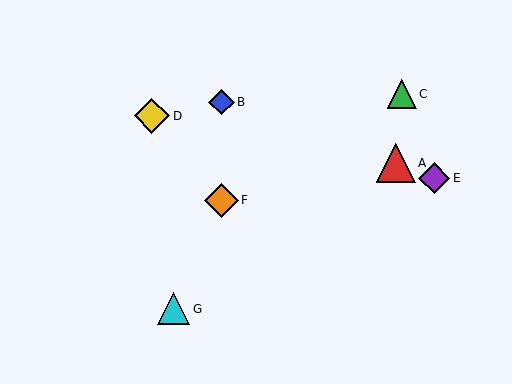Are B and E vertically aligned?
No, B is at x≈222 and E is at x≈434.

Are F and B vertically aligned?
Yes, both are at x≈222.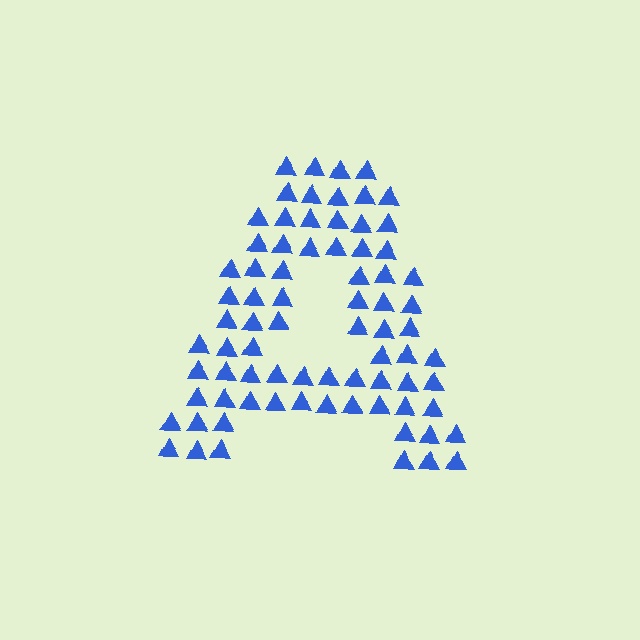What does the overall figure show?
The overall figure shows the letter A.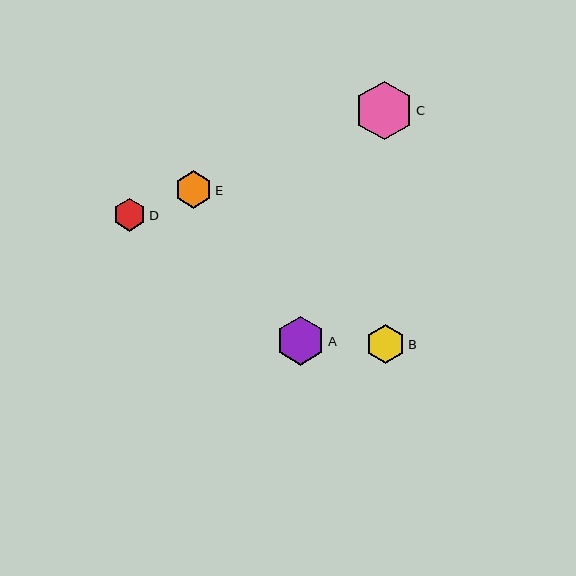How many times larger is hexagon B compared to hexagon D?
Hexagon B is approximately 1.2 times the size of hexagon D.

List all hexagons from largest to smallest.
From largest to smallest: C, A, B, E, D.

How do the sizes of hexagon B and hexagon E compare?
Hexagon B and hexagon E are approximately the same size.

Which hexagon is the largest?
Hexagon C is the largest with a size of approximately 59 pixels.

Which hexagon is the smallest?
Hexagon D is the smallest with a size of approximately 33 pixels.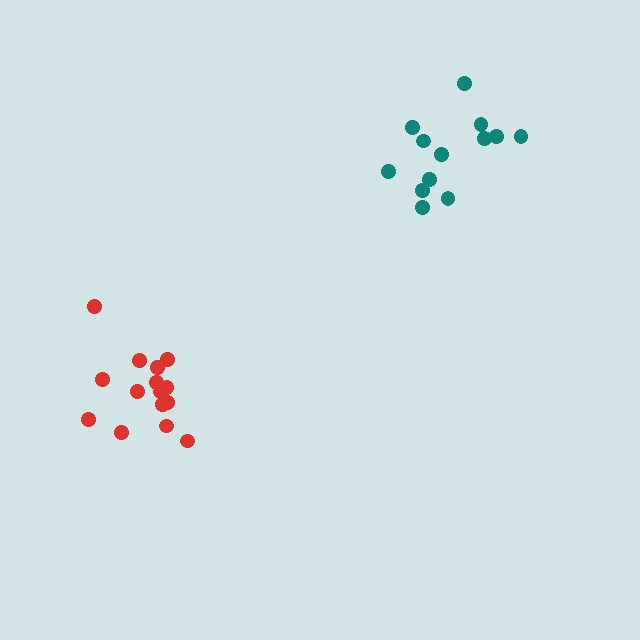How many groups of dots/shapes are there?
There are 2 groups.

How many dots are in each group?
Group 1: 15 dots, Group 2: 13 dots (28 total).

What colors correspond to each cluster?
The clusters are colored: red, teal.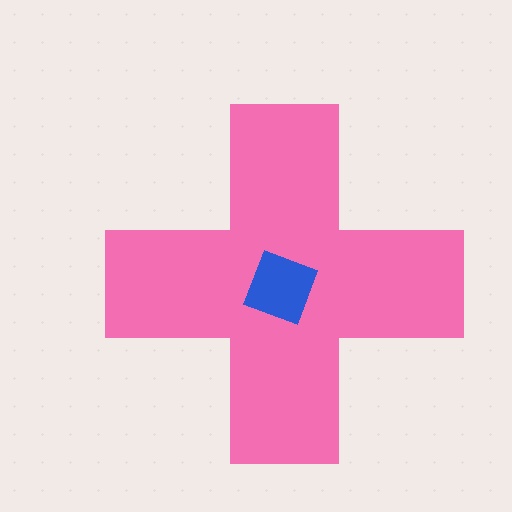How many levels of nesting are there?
2.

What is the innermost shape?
The blue diamond.